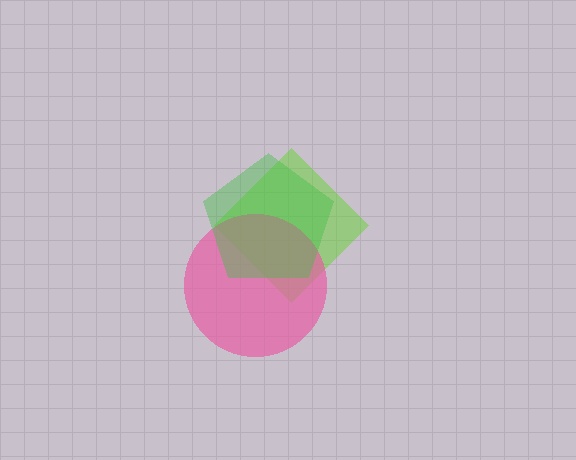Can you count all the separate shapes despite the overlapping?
Yes, there are 3 separate shapes.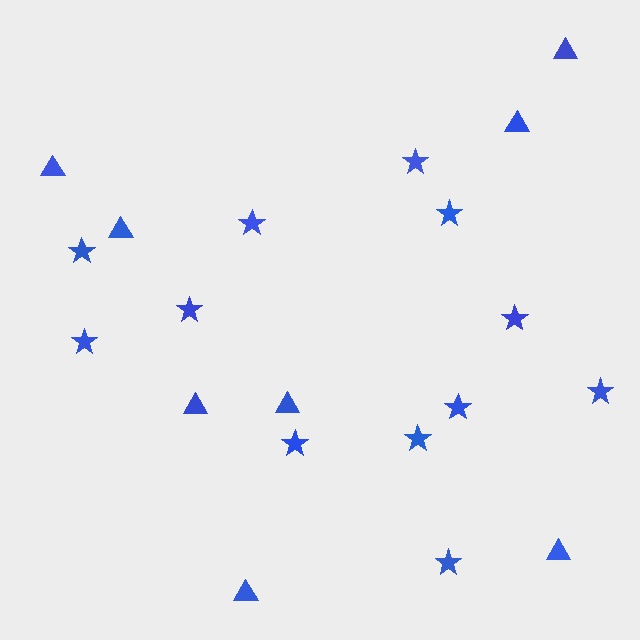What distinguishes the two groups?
There are 2 groups: one group of stars (12) and one group of triangles (8).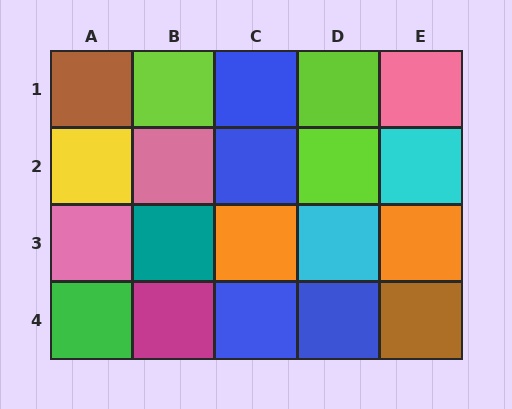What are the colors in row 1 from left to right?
Brown, lime, blue, lime, pink.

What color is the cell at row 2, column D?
Lime.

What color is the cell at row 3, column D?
Cyan.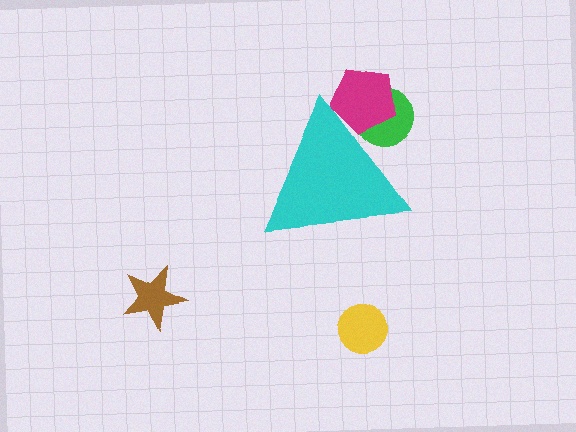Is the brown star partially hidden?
No, the brown star is fully visible.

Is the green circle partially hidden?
Yes, the green circle is partially hidden behind the cyan triangle.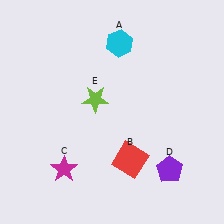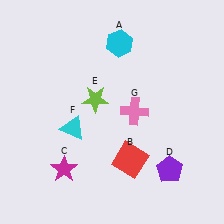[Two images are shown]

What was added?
A cyan triangle (F), a pink cross (G) were added in Image 2.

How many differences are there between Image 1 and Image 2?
There are 2 differences between the two images.